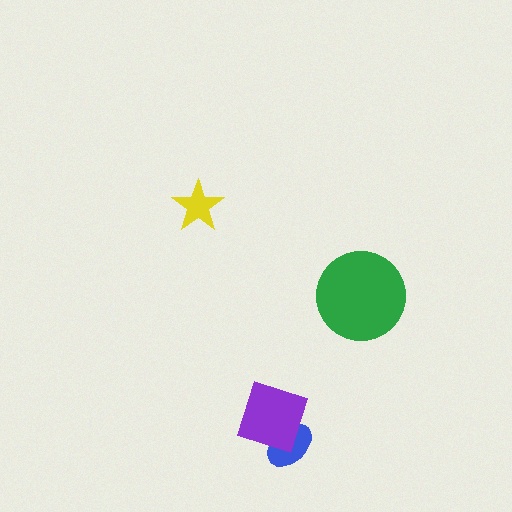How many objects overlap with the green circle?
0 objects overlap with the green circle.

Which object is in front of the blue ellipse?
The purple square is in front of the blue ellipse.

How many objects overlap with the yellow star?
0 objects overlap with the yellow star.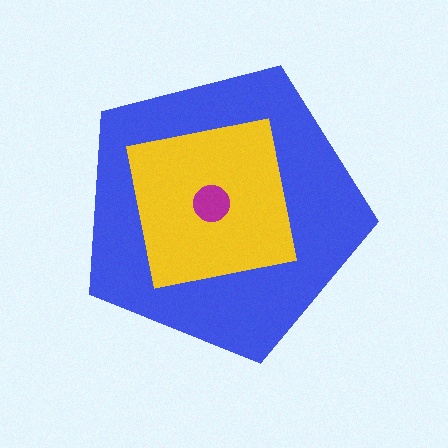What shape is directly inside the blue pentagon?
The yellow square.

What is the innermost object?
The magenta circle.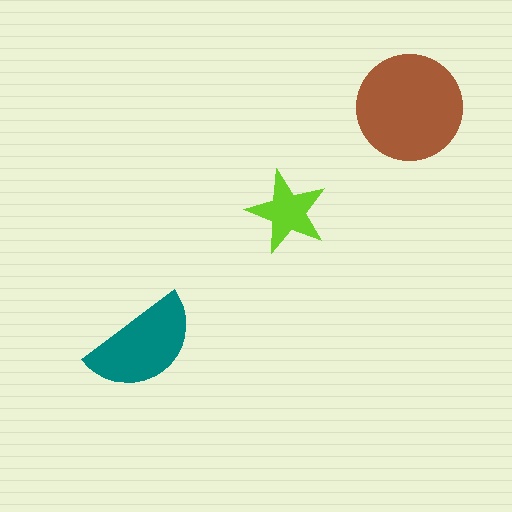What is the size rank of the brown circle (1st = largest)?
1st.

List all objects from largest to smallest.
The brown circle, the teal semicircle, the lime star.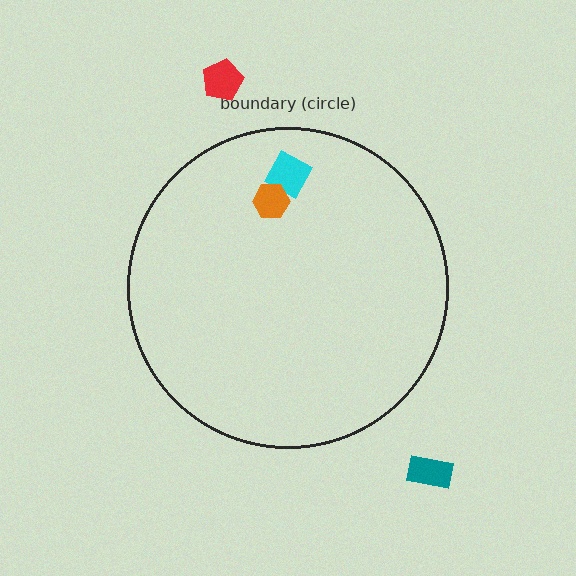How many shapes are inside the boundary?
2 inside, 2 outside.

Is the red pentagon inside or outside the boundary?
Outside.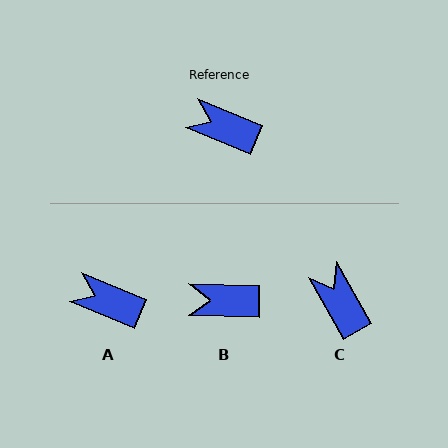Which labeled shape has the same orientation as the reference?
A.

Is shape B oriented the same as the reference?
No, it is off by about 22 degrees.